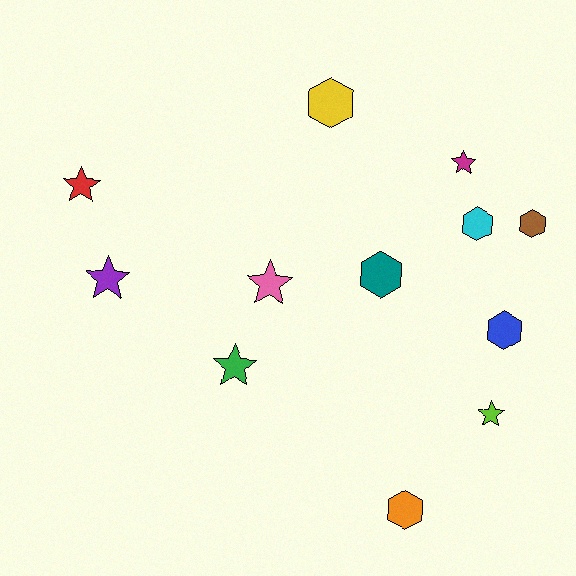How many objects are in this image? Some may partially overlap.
There are 12 objects.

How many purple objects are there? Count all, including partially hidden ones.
There is 1 purple object.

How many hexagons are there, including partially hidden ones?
There are 6 hexagons.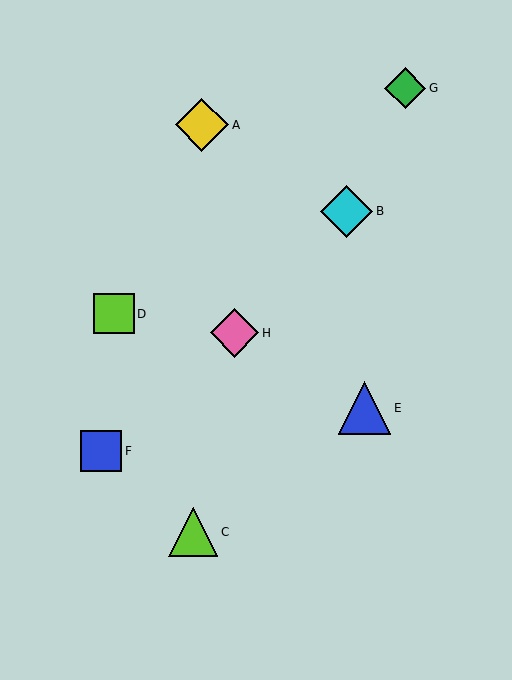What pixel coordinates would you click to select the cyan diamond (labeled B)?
Click at (347, 211) to select the cyan diamond B.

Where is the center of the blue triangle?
The center of the blue triangle is at (365, 408).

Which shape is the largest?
The yellow diamond (labeled A) is the largest.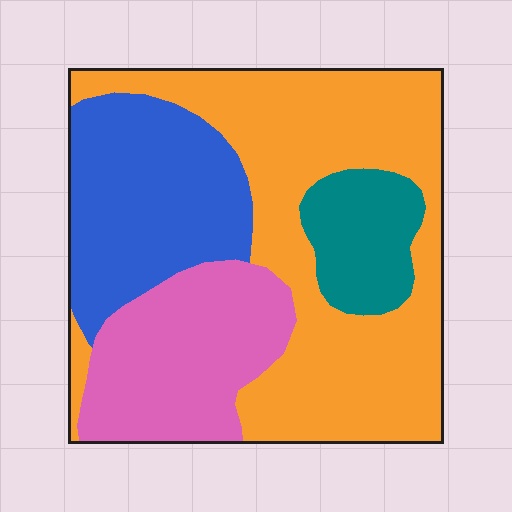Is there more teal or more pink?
Pink.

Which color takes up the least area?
Teal, at roughly 10%.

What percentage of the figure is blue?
Blue takes up between a sixth and a third of the figure.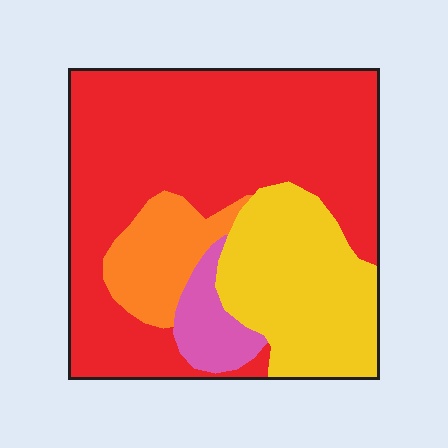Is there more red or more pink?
Red.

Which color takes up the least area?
Pink, at roughly 5%.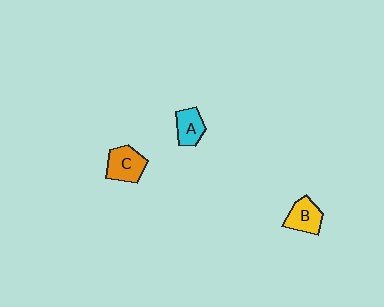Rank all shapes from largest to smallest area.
From largest to smallest: C (orange), B (yellow), A (cyan).